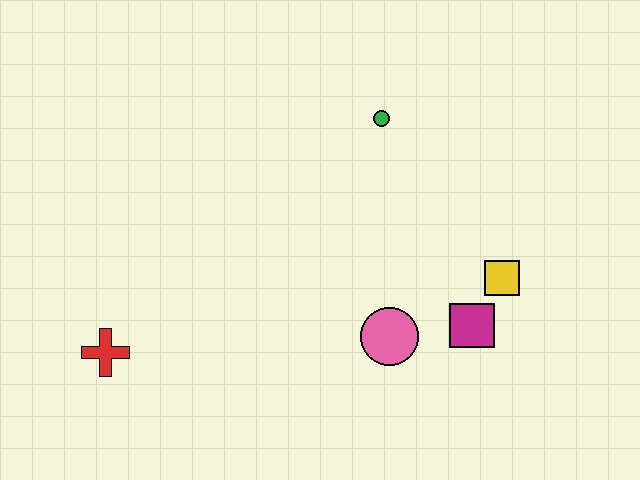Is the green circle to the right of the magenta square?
No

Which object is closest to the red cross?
The pink circle is closest to the red cross.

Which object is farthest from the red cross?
The yellow square is farthest from the red cross.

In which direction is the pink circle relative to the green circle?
The pink circle is below the green circle.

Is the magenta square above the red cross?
Yes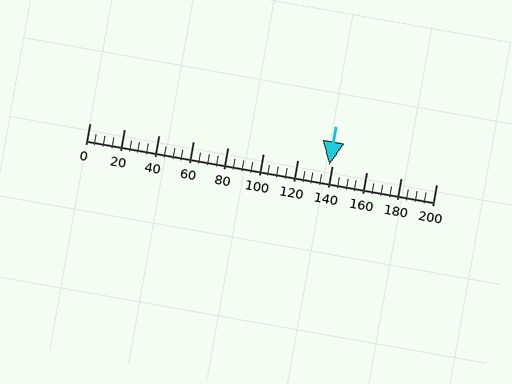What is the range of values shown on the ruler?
The ruler shows values from 0 to 200.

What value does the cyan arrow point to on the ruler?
The cyan arrow points to approximately 138.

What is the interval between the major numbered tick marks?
The major tick marks are spaced 20 units apart.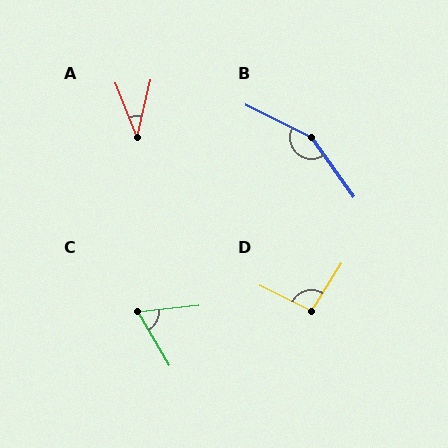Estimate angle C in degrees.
Approximately 66 degrees.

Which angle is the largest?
B, at approximately 152 degrees.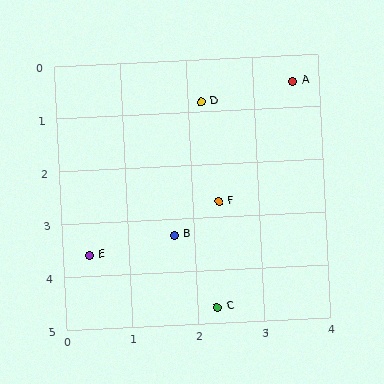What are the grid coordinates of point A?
Point A is at approximately (3.6, 0.5).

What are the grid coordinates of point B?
Point B is at approximately (1.7, 3.3).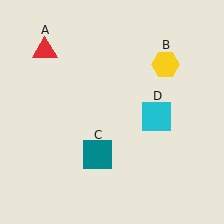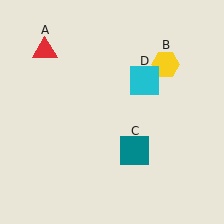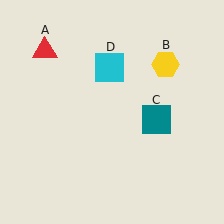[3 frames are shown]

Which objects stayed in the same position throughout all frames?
Red triangle (object A) and yellow hexagon (object B) remained stationary.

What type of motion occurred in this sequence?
The teal square (object C), cyan square (object D) rotated counterclockwise around the center of the scene.